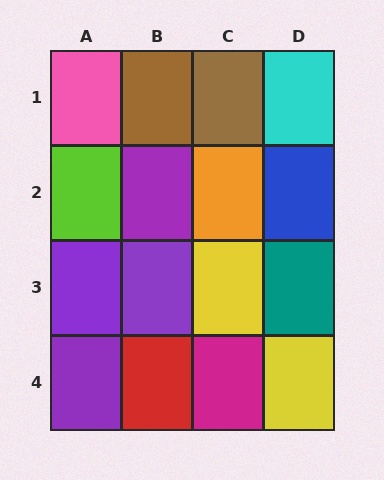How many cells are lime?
1 cell is lime.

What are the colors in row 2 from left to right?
Lime, purple, orange, blue.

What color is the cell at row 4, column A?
Purple.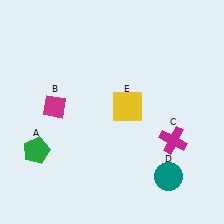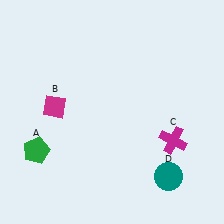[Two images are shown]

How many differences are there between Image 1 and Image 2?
There is 1 difference between the two images.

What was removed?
The yellow square (E) was removed in Image 2.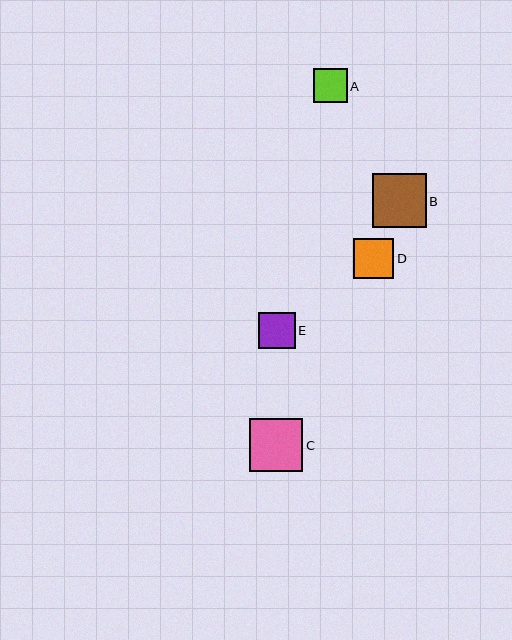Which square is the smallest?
Square A is the smallest with a size of approximately 34 pixels.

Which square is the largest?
Square B is the largest with a size of approximately 54 pixels.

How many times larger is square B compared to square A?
Square B is approximately 1.6 times the size of square A.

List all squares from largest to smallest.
From largest to smallest: B, C, D, E, A.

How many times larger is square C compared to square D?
Square C is approximately 1.3 times the size of square D.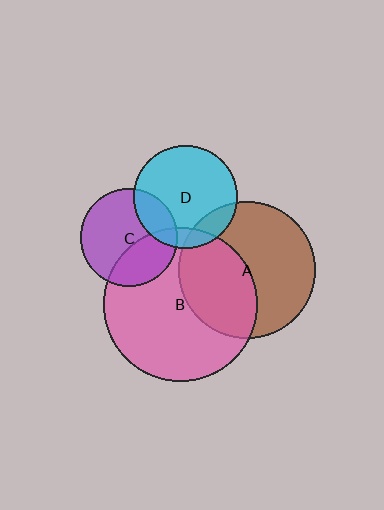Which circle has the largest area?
Circle B (pink).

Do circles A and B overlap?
Yes.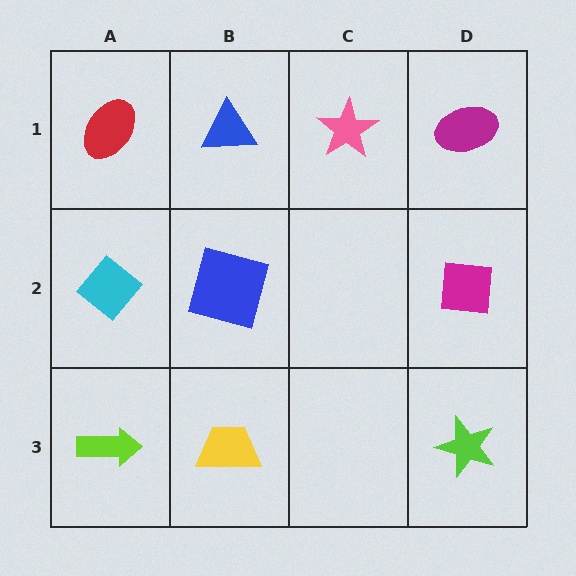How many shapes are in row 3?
3 shapes.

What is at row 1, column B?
A blue triangle.